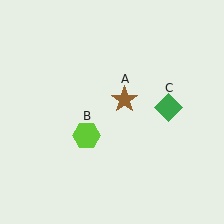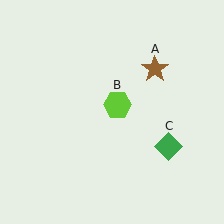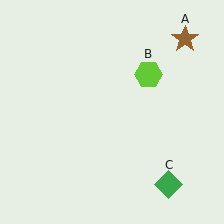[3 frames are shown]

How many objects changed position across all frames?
3 objects changed position: brown star (object A), lime hexagon (object B), green diamond (object C).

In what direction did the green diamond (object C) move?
The green diamond (object C) moved down.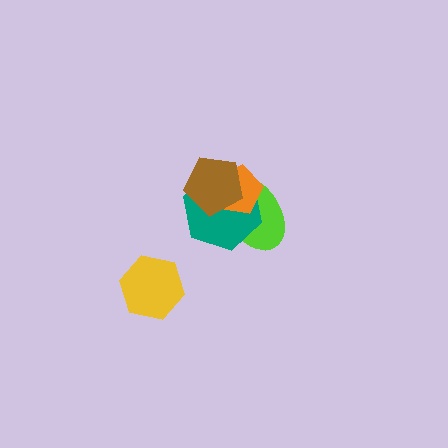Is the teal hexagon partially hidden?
Yes, it is partially covered by another shape.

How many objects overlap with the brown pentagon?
3 objects overlap with the brown pentagon.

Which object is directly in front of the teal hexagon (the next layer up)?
The orange pentagon is directly in front of the teal hexagon.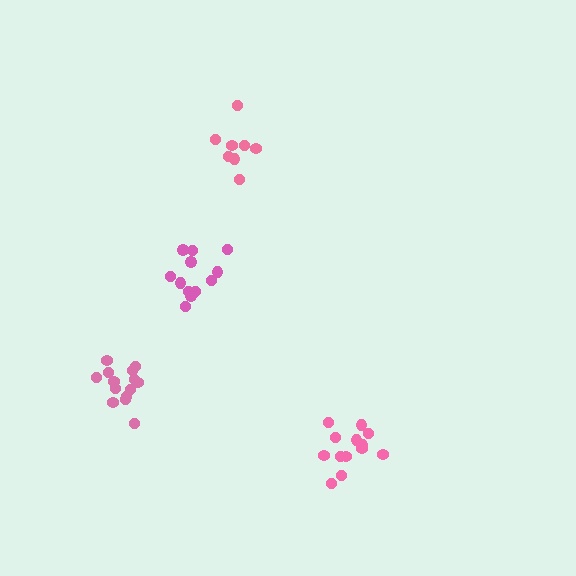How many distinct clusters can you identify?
There are 4 distinct clusters.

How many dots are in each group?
Group 1: 8 dots, Group 2: 14 dots, Group 3: 13 dots, Group 4: 12 dots (47 total).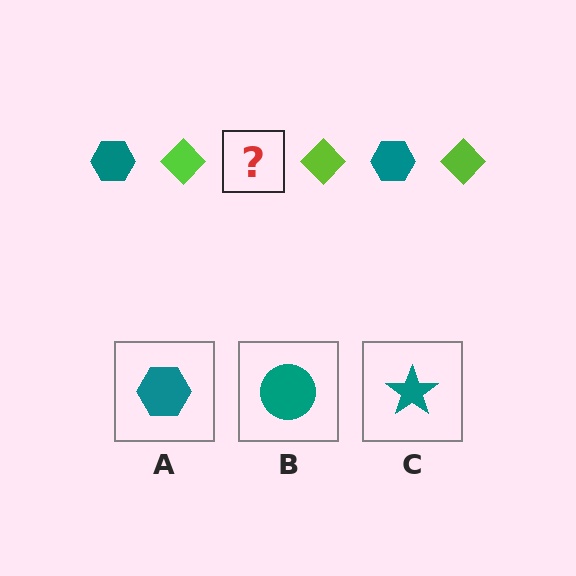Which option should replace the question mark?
Option A.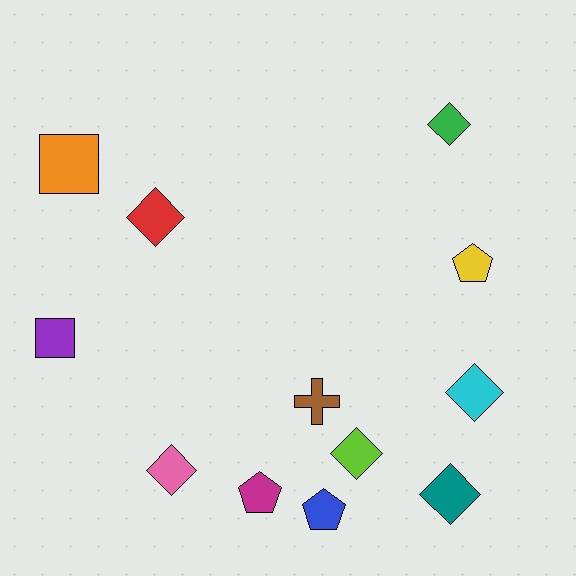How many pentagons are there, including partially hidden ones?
There are 3 pentagons.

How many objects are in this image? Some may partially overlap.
There are 12 objects.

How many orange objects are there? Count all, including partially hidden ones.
There is 1 orange object.